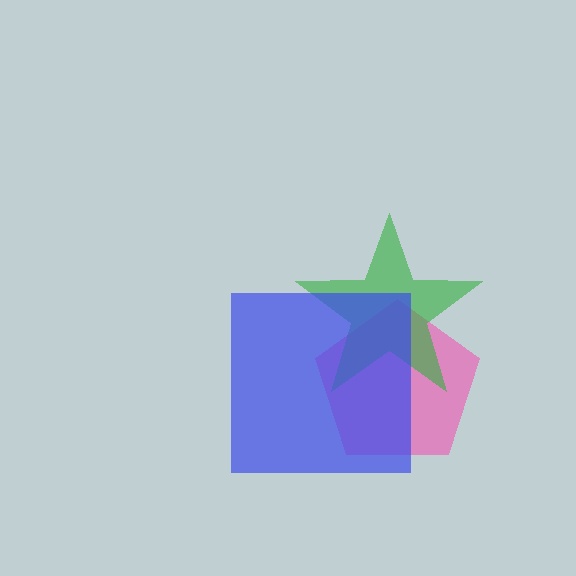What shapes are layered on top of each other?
The layered shapes are: a pink pentagon, a green star, a blue square.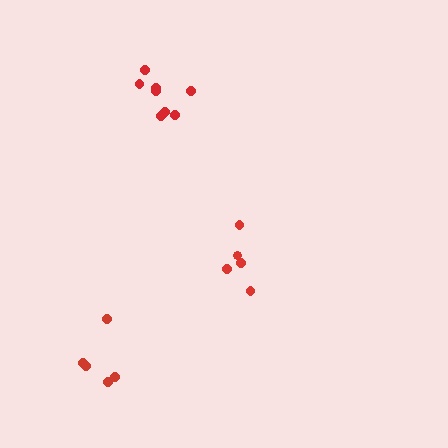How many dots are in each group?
Group 1: 5 dots, Group 2: 5 dots, Group 3: 8 dots (18 total).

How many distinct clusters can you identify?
There are 3 distinct clusters.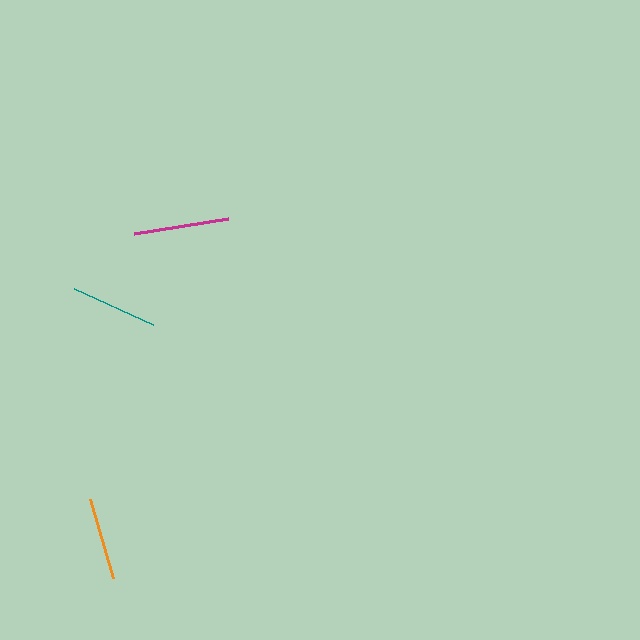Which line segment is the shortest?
The orange line is the shortest at approximately 82 pixels.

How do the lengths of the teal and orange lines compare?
The teal and orange lines are approximately the same length.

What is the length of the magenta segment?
The magenta segment is approximately 94 pixels long.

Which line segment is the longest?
The magenta line is the longest at approximately 94 pixels.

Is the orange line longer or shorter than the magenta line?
The magenta line is longer than the orange line.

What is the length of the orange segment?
The orange segment is approximately 82 pixels long.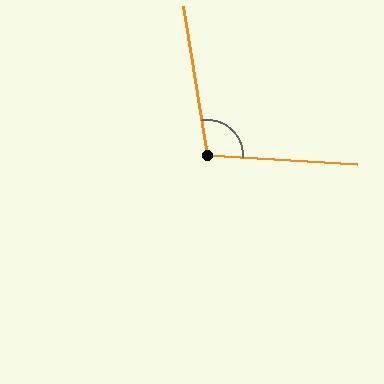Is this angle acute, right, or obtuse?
It is obtuse.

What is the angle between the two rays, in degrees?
Approximately 103 degrees.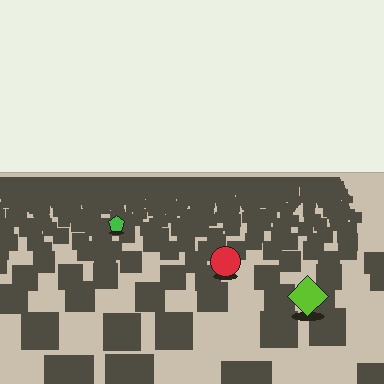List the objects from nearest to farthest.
From nearest to farthest: the lime diamond, the red circle, the green pentagon.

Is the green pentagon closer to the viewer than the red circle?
No. The red circle is closer — you can tell from the texture gradient: the ground texture is coarser near it.